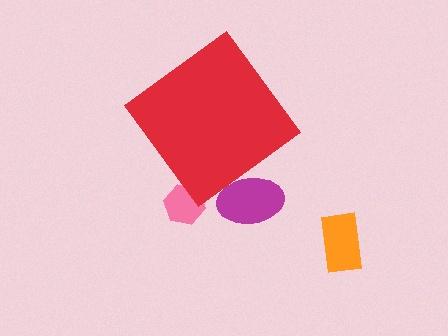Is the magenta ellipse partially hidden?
Yes, the magenta ellipse is partially hidden behind the red diamond.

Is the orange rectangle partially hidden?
No, the orange rectangle is fully visible.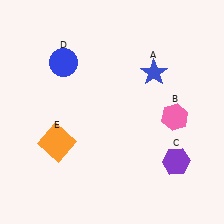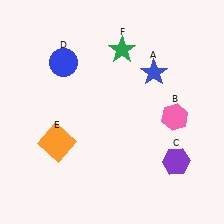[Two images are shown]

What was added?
A green star (F) was added in Image 2.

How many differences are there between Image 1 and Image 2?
There is 1 difference between the two images.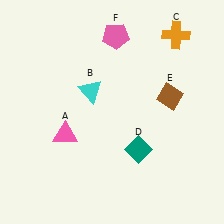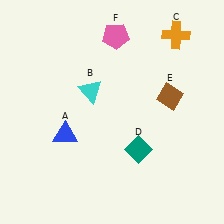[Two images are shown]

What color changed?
The triangle (A) changed from pink in Image 1 to blue in Image 2.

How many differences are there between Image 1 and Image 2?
There is 1 difference between the two images.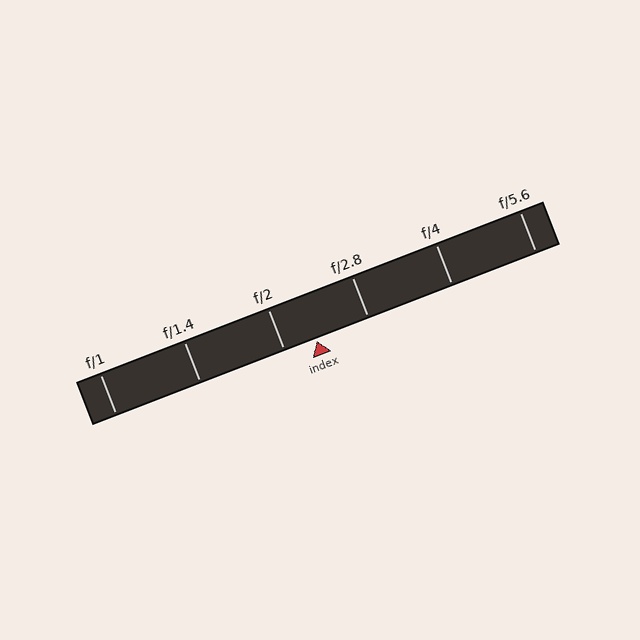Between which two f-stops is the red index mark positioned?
The index mark is between f/2 and f/2.8.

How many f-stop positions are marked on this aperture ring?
There are 6 f-stop positions marked.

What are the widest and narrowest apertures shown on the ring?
The widest aperture shown is f/1 and the narrowest is f/5.6.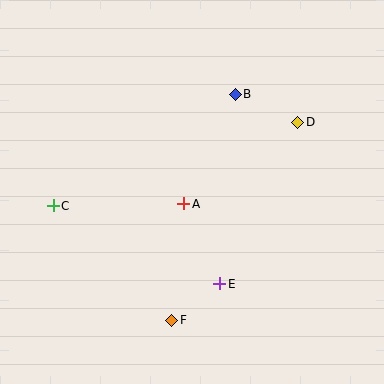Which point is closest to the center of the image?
Point A at (184, 204) is closest to the center.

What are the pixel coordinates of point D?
Point D is at (298, 122).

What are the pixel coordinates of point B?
Point B is at (235, 94).